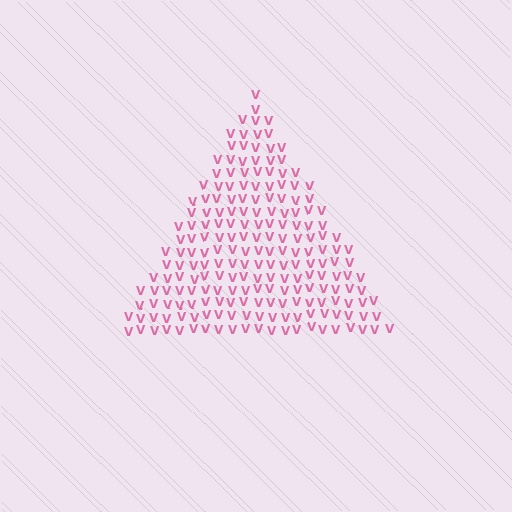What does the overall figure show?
The overall figure shows a triangle.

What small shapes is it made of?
It is made of small letter V's.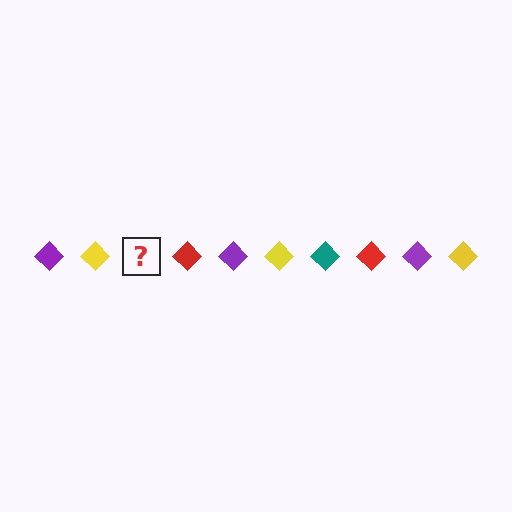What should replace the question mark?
The question mark should be replaced with a teal diamond.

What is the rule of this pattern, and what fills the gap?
The rule is that the pattern cycles through purple, yellow, teal, red diamonds. The gap should be filled with a teal diamond.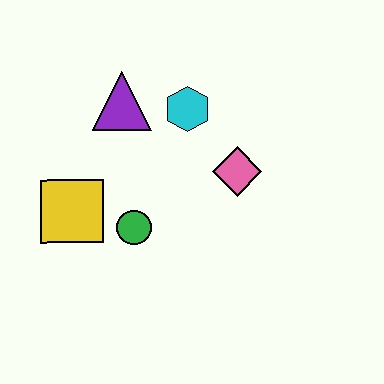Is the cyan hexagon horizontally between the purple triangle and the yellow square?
No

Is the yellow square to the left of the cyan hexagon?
Yes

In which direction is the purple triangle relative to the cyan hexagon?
The purple triangle is to the left of the cyan hexagon.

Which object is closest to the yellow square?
The green circle is closest to the yellow square.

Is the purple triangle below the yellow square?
No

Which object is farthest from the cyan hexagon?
The yellow square is farthest from the cyan hexagon.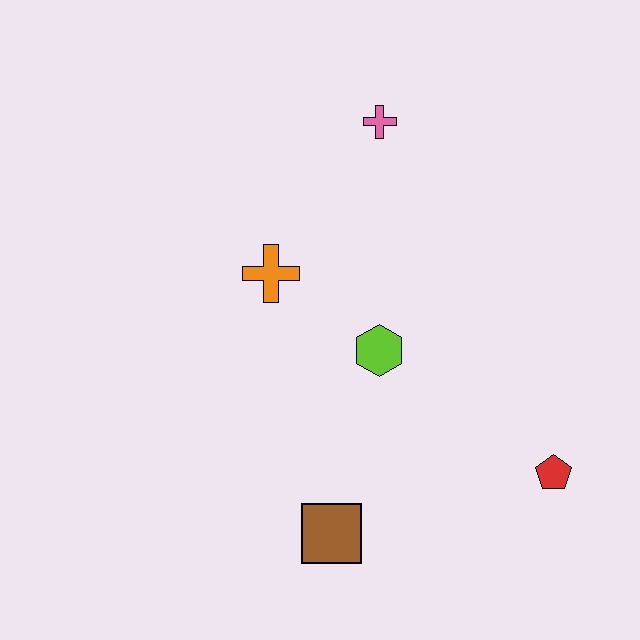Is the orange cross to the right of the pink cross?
No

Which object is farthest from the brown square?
The pink cross is farthest from the brown square.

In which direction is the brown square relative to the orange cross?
The brown square is below the orange cross.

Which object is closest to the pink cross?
The orange cross is closest to the pink cross.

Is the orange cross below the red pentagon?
No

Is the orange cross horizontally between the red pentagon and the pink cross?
No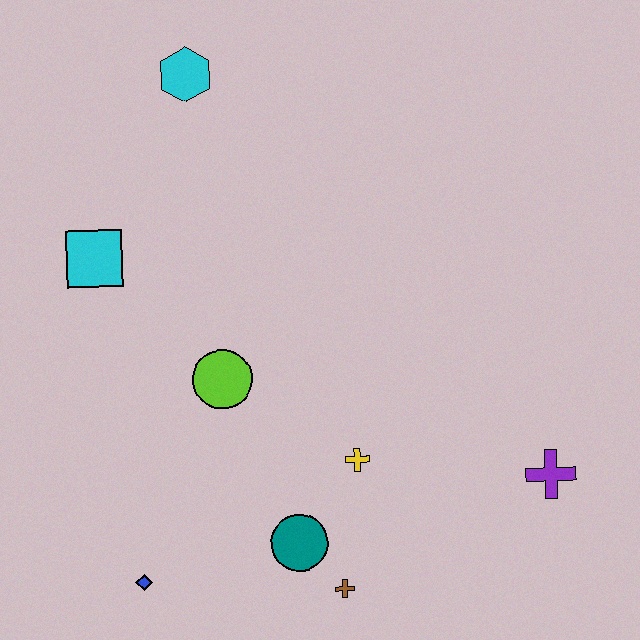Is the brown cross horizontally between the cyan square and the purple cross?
Yes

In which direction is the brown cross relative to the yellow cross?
The brown cross is below the yellow cross.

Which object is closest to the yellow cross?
The teal circle is closest to the yellow cross.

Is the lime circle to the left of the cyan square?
No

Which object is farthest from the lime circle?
The purple cross is farthest from the lime circle.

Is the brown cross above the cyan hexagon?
No